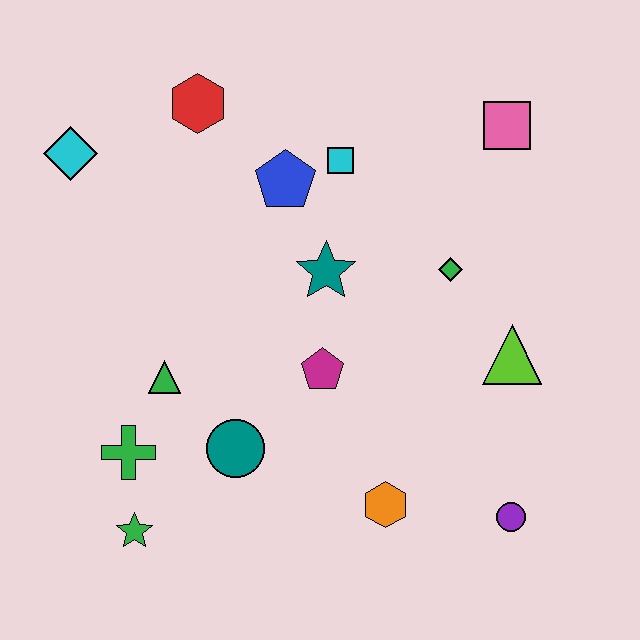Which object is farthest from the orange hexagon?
The cyan diamond is farthest from the orange hexagon.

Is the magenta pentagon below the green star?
No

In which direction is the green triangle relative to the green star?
The green triangle is above the green star.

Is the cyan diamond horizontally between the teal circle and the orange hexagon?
No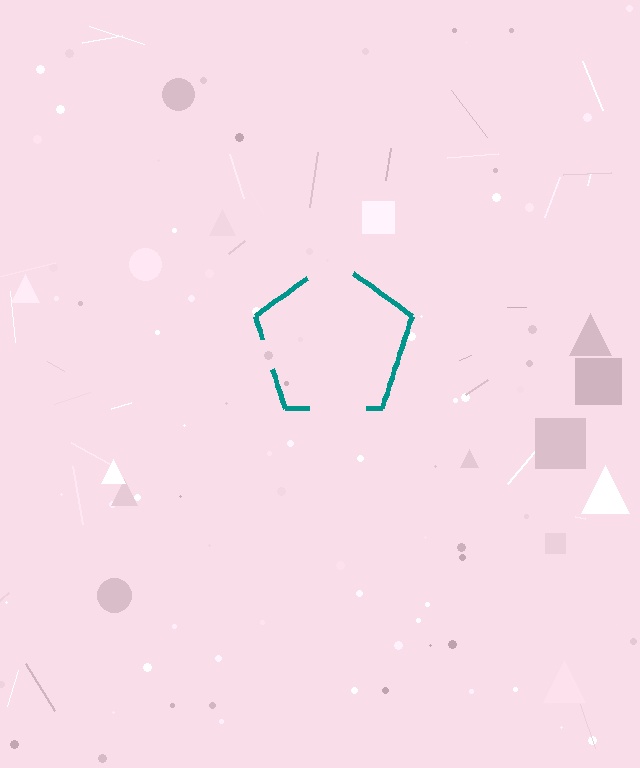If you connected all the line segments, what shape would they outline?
They would outline a pentagon.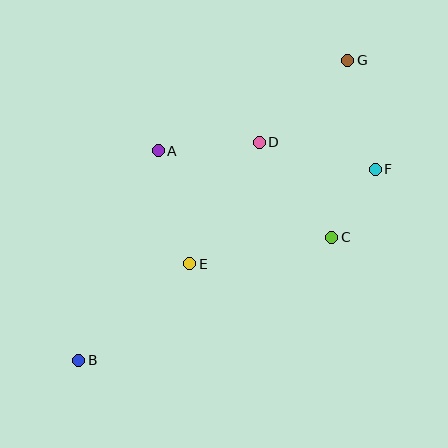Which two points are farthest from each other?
Points B and G are farthest from each other.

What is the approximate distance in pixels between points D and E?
The distance between D and E is approximately 140 pixels.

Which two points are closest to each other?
Points C and F are closest to each other.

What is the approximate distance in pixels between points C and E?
The distance between C and E is approximately 144 pixels.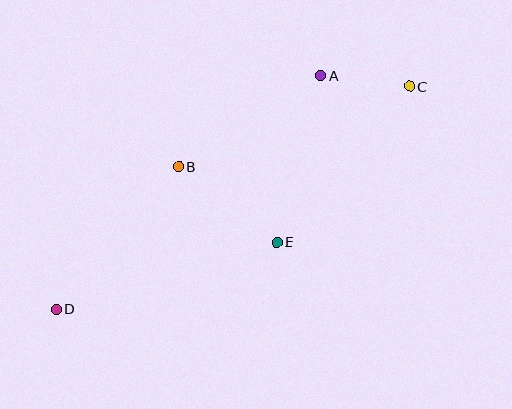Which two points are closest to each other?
Points A and C are closest to each other.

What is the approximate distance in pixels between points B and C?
The distance between B and C is approximately 245 pixels.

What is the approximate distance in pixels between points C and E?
The distance between C and E is approximately 205 pixels.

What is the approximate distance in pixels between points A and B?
The distance between A and B is approximately 169 pixels.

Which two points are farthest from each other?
Points C and D are farthest from each other.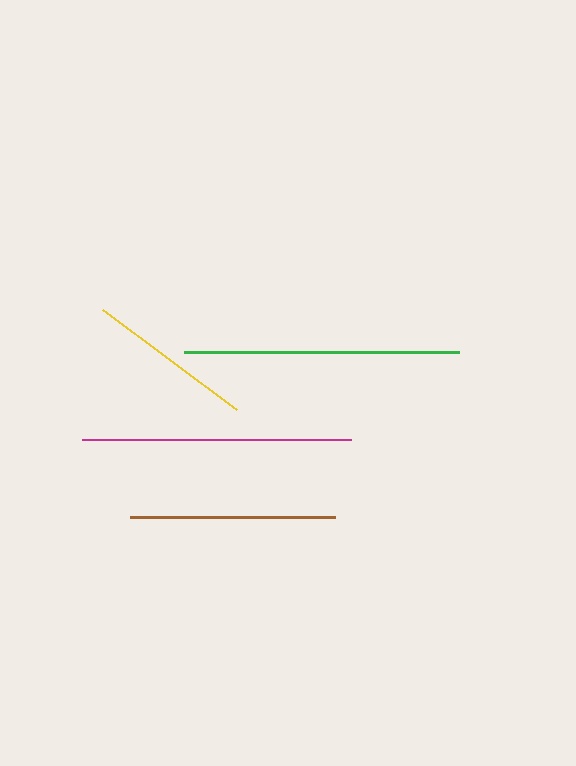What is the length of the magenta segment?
The magenta segment is approximately 269 pixels long.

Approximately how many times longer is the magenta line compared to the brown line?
The magenta line is approximately 1.3 times the length of the brown line.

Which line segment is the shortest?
The yellow line is the shortest at approximately 167 pixels.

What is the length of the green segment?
The green segment is approximately 275 pixels long.